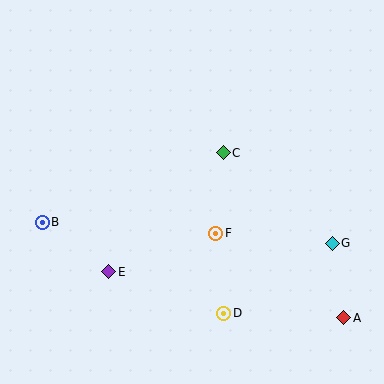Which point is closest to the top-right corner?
Point C is closest to the top-right corner.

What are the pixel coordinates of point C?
Point C is at (223, 153).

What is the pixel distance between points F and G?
The distance between F and G is 117 pixels.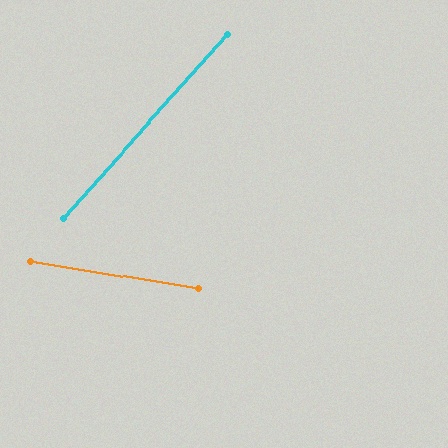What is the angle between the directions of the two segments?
Approximately 57 degrees.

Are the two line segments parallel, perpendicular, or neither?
Neither parallel nor perpendicular — they differ by about 57°.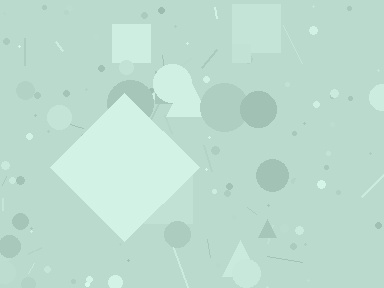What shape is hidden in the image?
A diamond is hidden in the image.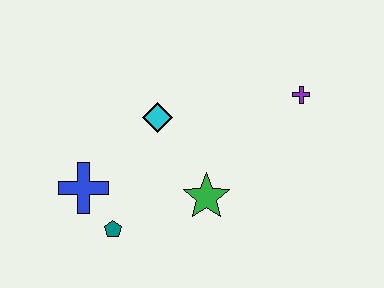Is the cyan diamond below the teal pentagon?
No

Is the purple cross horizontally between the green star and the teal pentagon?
No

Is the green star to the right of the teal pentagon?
Yes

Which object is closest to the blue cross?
The teal pentagon is closest to the blue cross.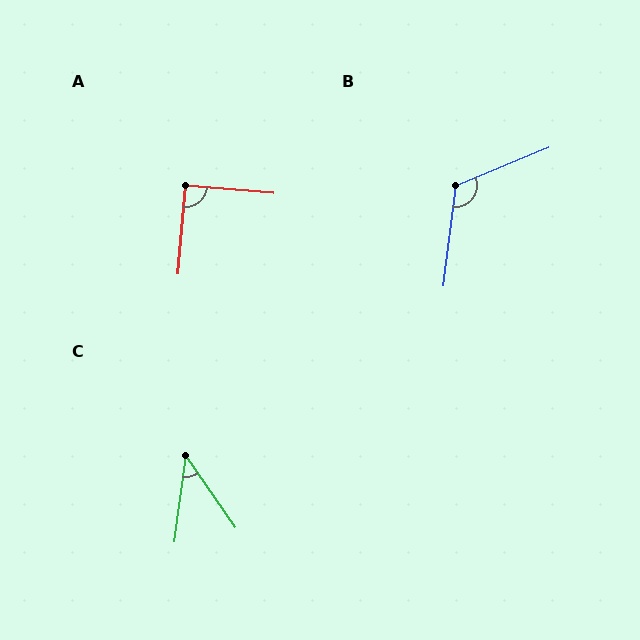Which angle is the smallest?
C, at approximately 42 degrees.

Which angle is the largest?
B, at approximately 120 degrees.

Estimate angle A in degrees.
Approximately 90 degrees.